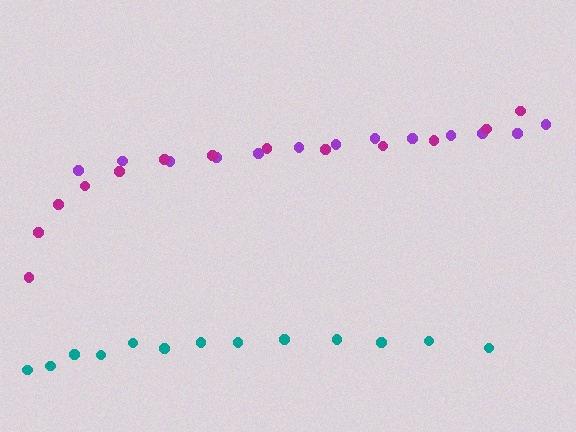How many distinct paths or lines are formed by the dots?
There are 3 distinct paths.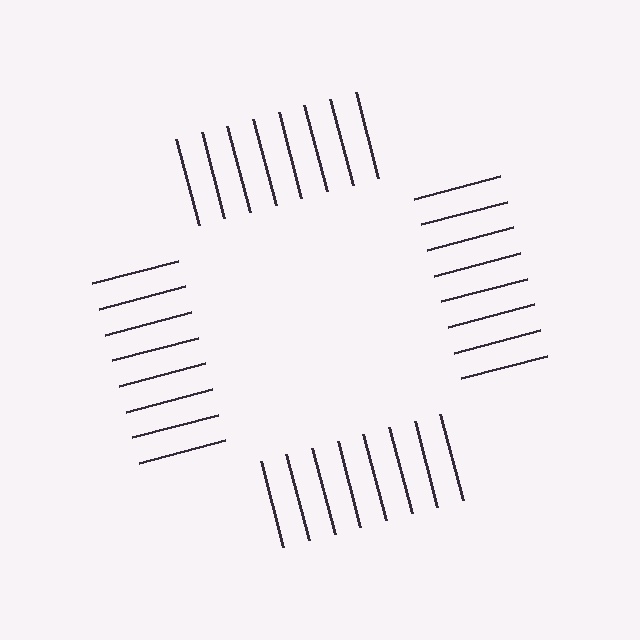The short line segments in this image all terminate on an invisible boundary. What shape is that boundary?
An illusory square — the line segments terminate on its edges but no continuous stroke is drawn.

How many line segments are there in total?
32 — 8 along each of the 4 edges.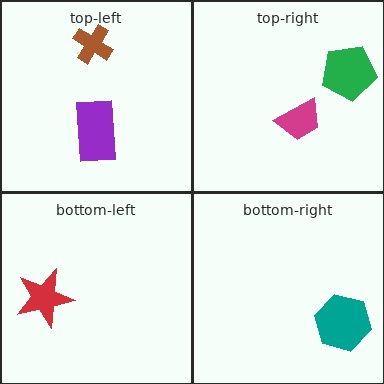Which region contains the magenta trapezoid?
The top-right region.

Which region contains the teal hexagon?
The bottom-right region.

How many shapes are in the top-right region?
2.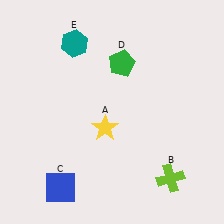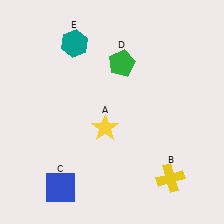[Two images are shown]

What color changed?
The cross (B) changed from lime in Image 1 to yellow in Image 2.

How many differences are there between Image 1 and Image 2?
There is 1 difference between the two images.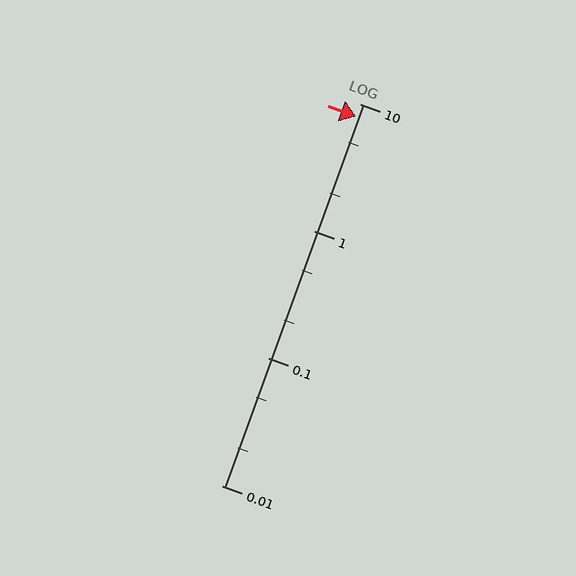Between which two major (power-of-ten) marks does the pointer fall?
The pointer is between 1 and 10.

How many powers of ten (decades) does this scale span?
The scale spans 3 decades, from 0.01 to 10.